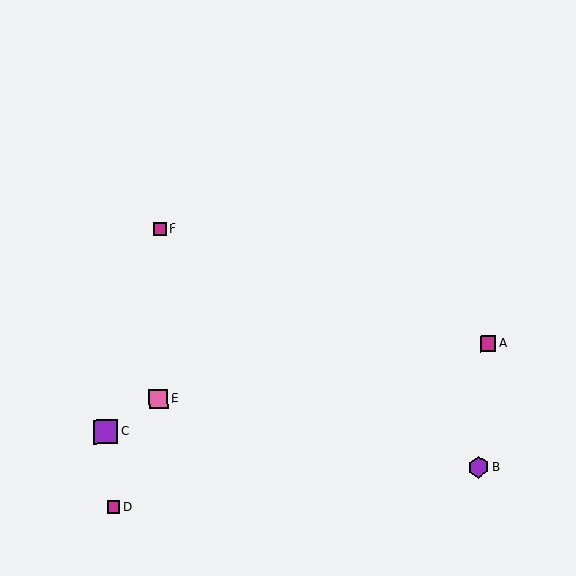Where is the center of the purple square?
The center of the purple square is at (105, 432).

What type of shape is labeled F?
Shape F is a magenta square.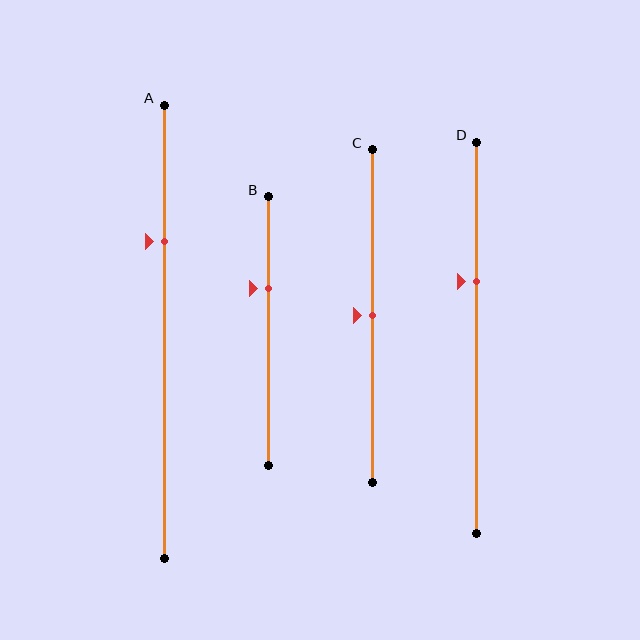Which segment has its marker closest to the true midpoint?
Segment C has its marker closest to the true midpoint.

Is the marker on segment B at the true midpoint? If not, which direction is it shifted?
No, the marker on segment B is shifted upward by about 16% of the segment length.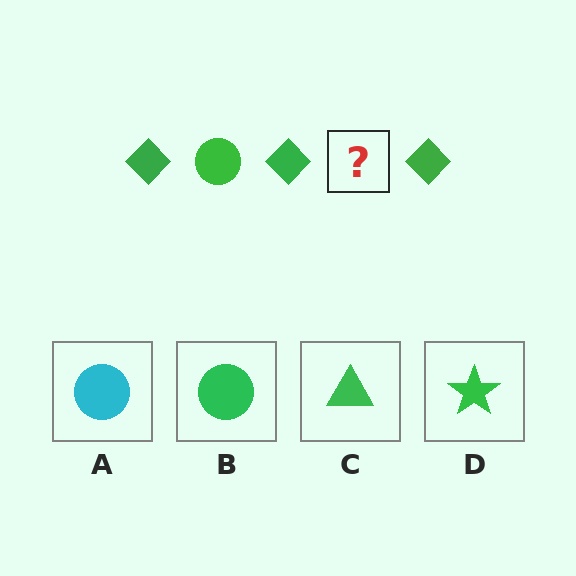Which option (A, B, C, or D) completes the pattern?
B.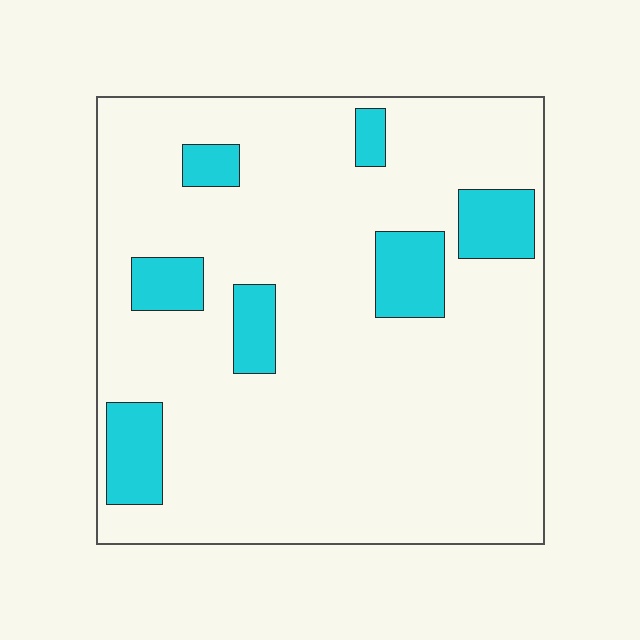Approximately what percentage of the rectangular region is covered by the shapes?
Approximately 15%.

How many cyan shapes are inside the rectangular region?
7.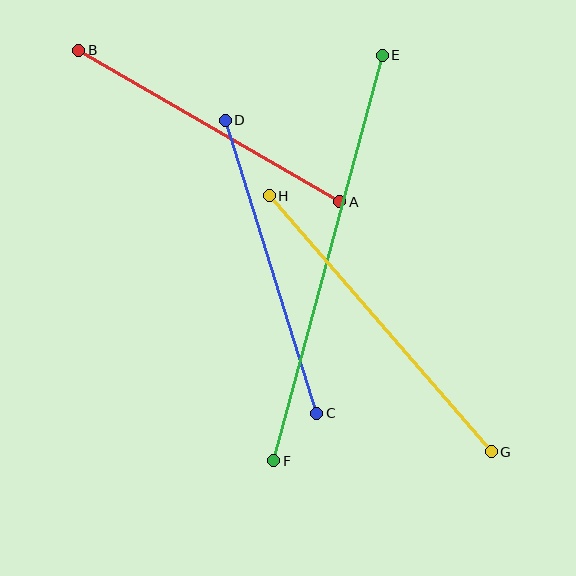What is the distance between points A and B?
The distance is approximately 302 pixels.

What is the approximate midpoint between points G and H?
The midpoint is at approximately (380, 324) pixels.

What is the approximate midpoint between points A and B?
The midpoint is at approximately (209, 126) pixels.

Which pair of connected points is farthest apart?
Points E and F are farthest apart.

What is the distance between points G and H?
The distance is approximately 339 pixels.